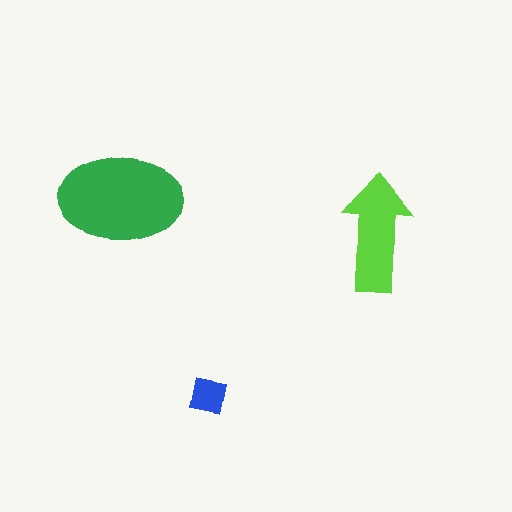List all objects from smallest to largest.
The blue square, the lime arrow, the green ellipse.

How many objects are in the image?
There are 3 objects in the image.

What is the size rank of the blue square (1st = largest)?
3rd.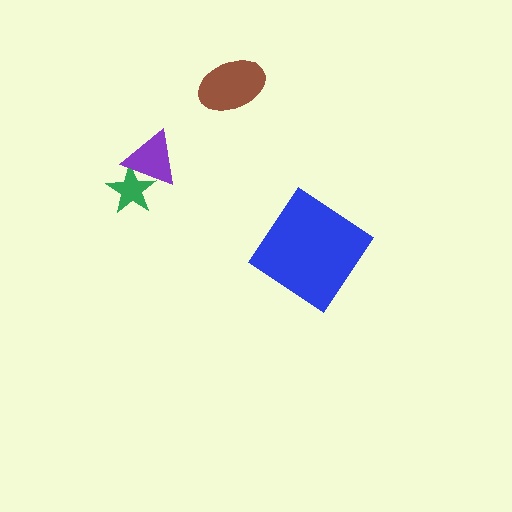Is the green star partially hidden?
Yes, it is partially covered by another shape.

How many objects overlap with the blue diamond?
0 objects overlap with the blue diamond.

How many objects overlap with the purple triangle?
1 object overlaps with the purple triangle.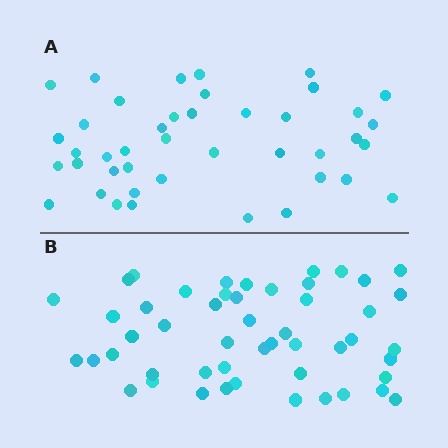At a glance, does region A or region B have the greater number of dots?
Region B (the bottom region) has more dots.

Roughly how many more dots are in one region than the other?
Region B has roughly 8 or so more dots than region A.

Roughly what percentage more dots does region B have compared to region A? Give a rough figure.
About 20% more.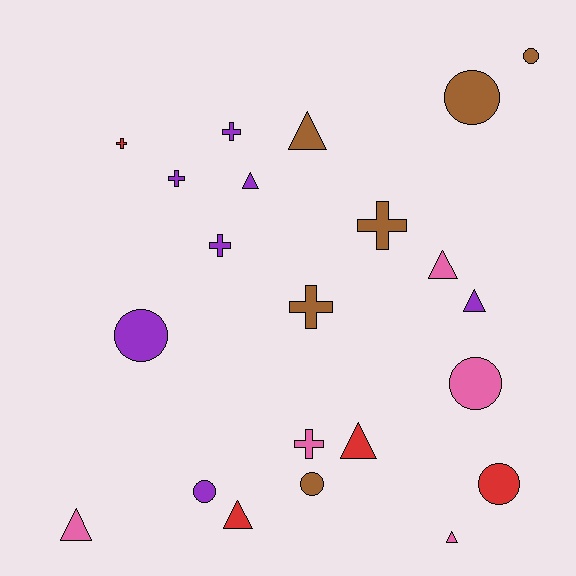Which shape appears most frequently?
Triangle, with 8 objects.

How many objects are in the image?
There are 22 objects.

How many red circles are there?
There is 1 red circle.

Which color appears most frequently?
Purple, with 7 objects.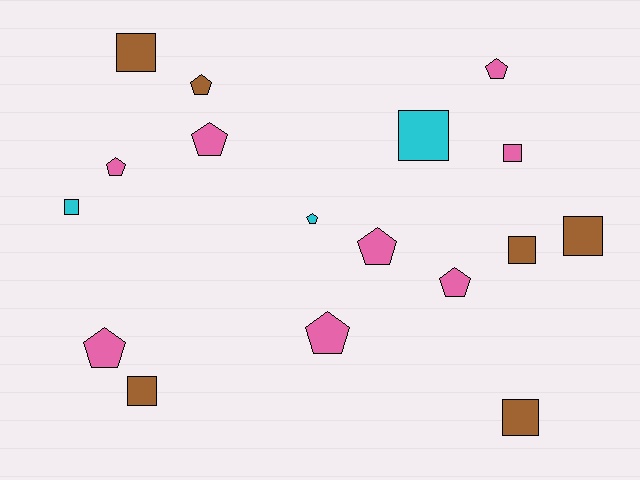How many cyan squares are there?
There are 2 cyan squares.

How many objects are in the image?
There are 17 objects.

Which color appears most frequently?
Pink, with 8 objects.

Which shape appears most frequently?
Pentagon, with 9 objects.